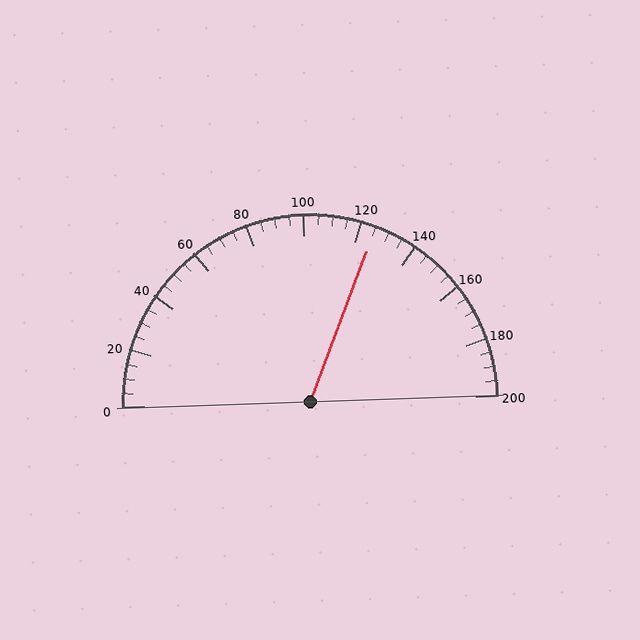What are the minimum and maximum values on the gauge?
The gauge ranges from 0 to 200.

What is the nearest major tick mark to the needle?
The nearest major tick mark is 120.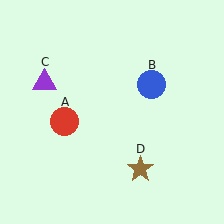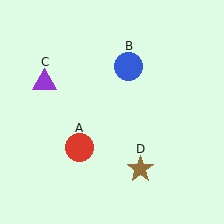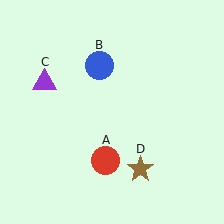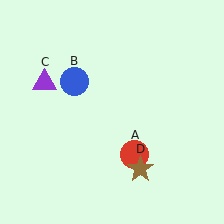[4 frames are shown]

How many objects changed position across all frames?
2 objects changed position: red circle (object A), blue circle (object B).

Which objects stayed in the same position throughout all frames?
Purple triangle (object C) and brown star (object D) remained stationary.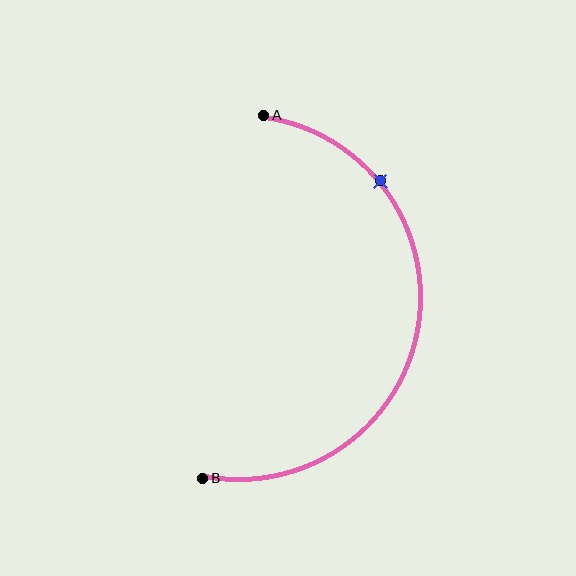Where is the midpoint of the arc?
The arc midpoint is the point on the curve farthest from the straight line joining A and B. It sits to the right of that line.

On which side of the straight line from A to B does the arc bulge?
The arc bulges to the right of the straight line connecting A and B.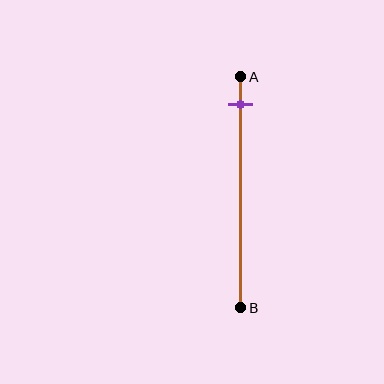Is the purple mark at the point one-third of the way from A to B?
No, the mark is at about 10% from A, not at the 33% one-third point.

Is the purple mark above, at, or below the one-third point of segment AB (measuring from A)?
The purple mark is above the one-third point of segment AB.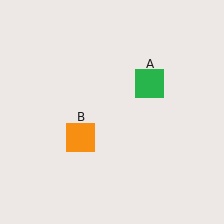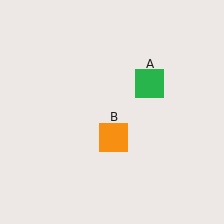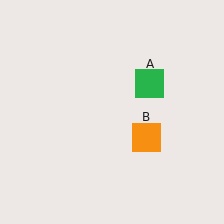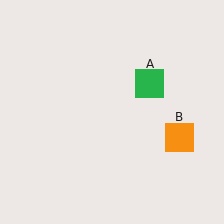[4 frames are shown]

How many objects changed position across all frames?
1 object changed position: orange square (object B).